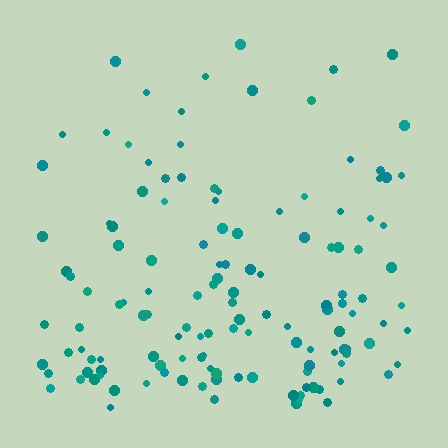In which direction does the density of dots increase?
From top to bottom, with the bottom side densest.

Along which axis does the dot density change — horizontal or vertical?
Vertical.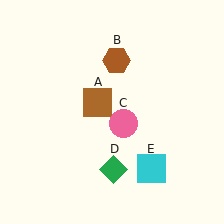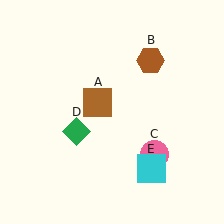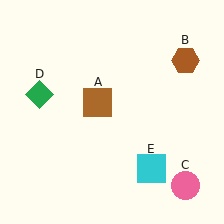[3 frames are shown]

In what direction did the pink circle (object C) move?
The pink circle (object C) moved down and to the right.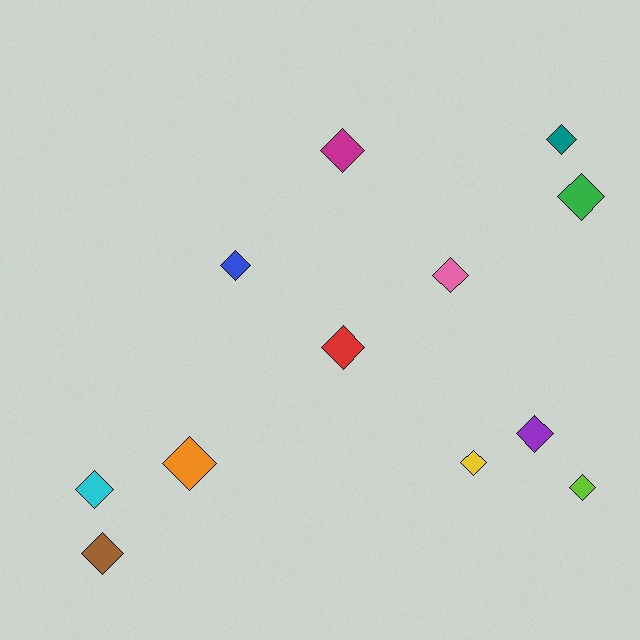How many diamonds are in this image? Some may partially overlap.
There are 12 diamonds.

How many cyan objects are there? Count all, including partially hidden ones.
There is 1 cyan object.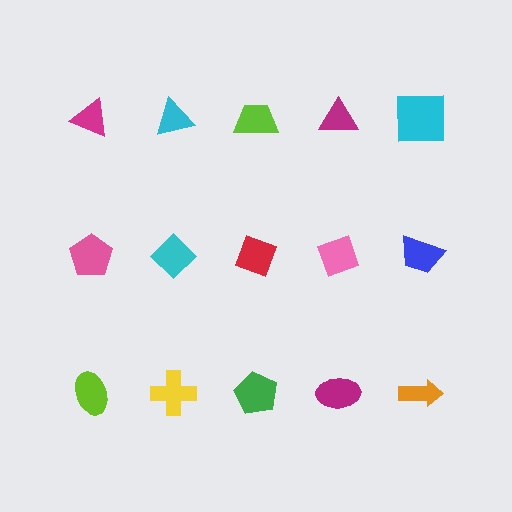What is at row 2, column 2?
A cyan diamond.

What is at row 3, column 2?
A yellow cross.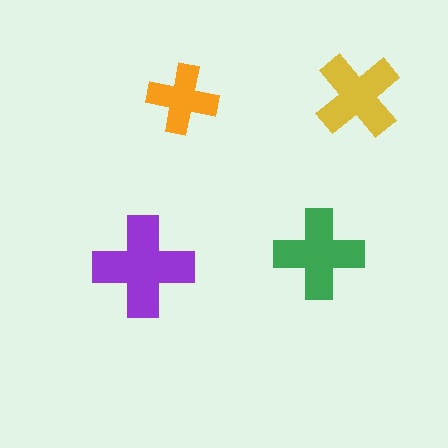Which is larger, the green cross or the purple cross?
The purple one.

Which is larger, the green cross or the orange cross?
The green one.